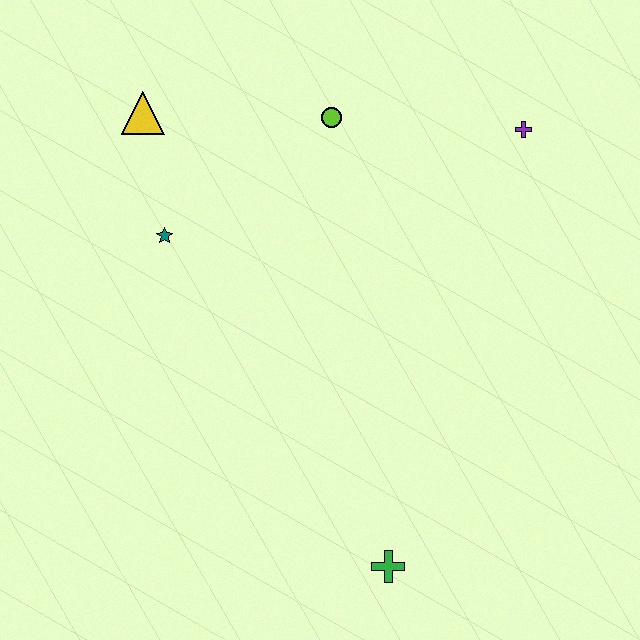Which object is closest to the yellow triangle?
The teal star is closest to the yellow triangle.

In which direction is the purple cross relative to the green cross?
The purple cross is above the green cross.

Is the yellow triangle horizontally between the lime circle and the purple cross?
No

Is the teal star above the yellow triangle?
No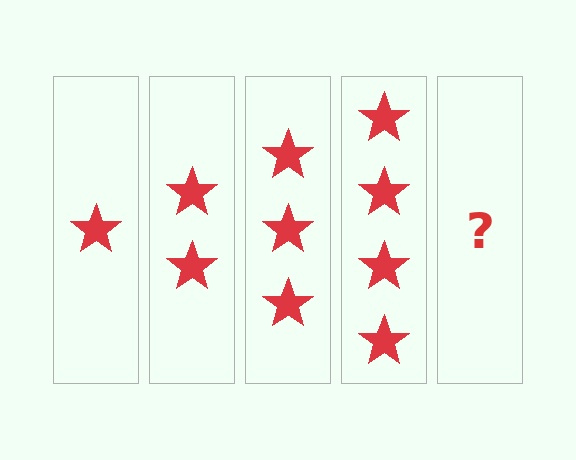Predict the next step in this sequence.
The next step is 5 stars.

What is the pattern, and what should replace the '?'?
The pattern is that each step adds one more star. The '?' should be 5 stars.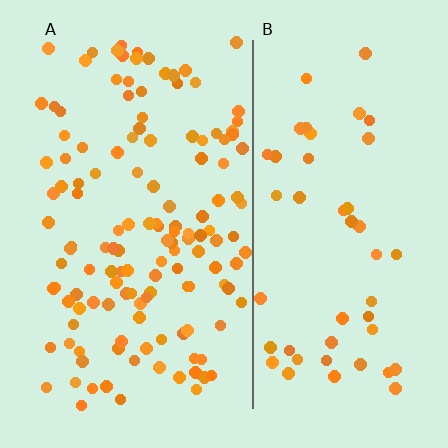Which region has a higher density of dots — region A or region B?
A (the left).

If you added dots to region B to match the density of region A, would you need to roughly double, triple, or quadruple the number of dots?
Approximately triple.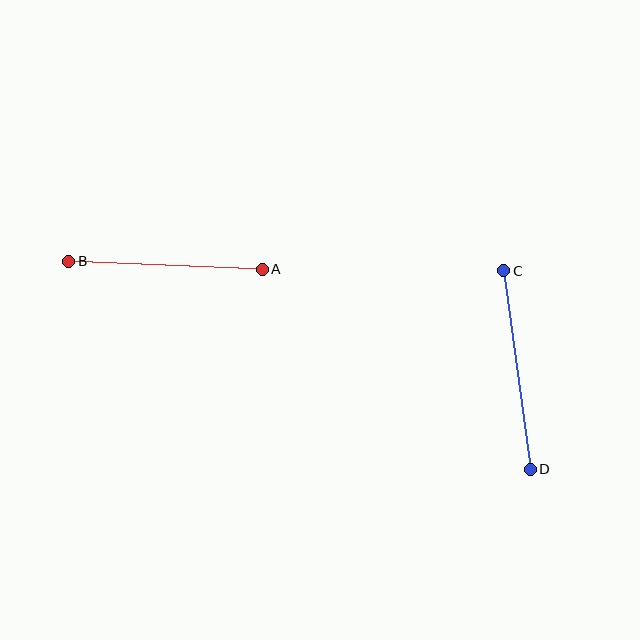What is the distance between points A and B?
The distance is approximately 194 pixels.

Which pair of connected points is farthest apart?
Points C and D are farthest apart.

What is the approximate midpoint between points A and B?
The midpoint is at approximately (165, 265) pixels.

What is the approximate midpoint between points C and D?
The midpoint is at approximately (517, 370) pixels.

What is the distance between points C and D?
The distance is approximately 201 pixels.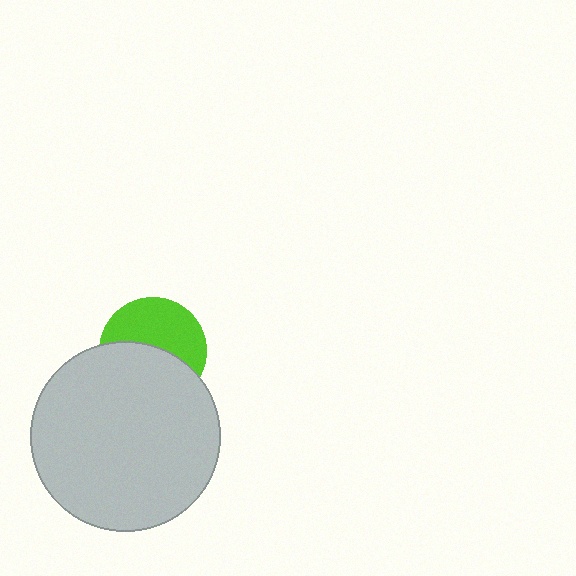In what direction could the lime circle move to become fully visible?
The lime circle could move up. That would shift it out from behind the light gray circle entirely.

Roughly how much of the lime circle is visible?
About half of it is visible (roughly 50%).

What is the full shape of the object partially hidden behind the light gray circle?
The partially hidden object is a lime circle.